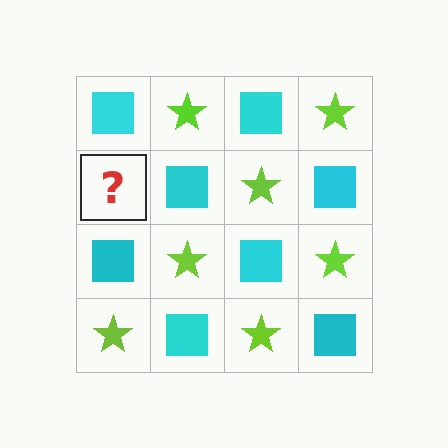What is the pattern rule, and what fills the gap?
The rule is that it alternates cyan square and lime star in a checkerboard pattern. The gap should be filled with a lime star.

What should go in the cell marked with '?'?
The missing cell should contain a lime star.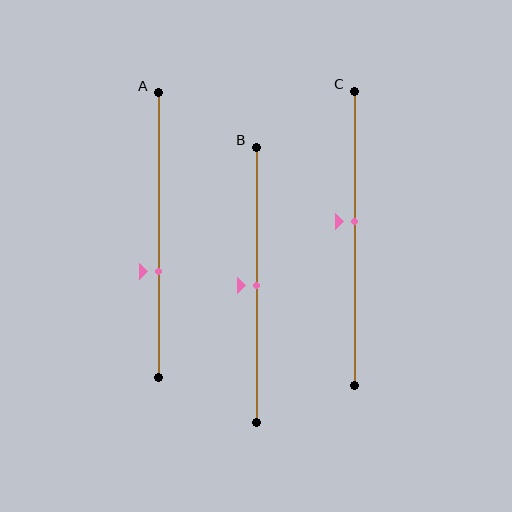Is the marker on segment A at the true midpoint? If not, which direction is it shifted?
No, the marker on segment A is shifted downward by about 13% of the segment length.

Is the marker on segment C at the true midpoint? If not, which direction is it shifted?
No, the marker on segment C is shifted upward by about 6% of the segment length.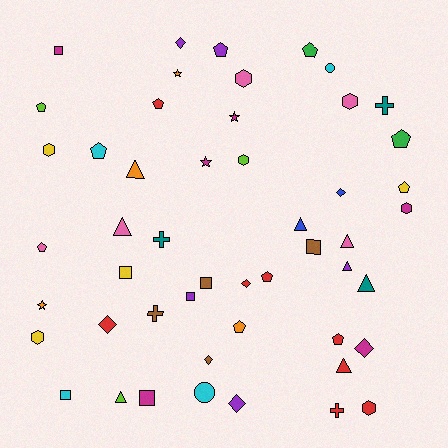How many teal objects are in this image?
There are 3 teal objects.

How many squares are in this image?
There are 7 squares.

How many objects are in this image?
There are 50 objects.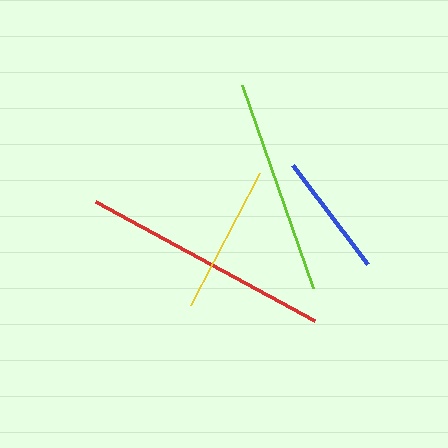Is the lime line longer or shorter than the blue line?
The lime line is longer than the blue line.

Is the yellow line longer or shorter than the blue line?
The yellow line is longer than the blue line.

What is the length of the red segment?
The red segment is approximately 249 pixels long.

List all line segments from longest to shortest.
From longest to shortest: red, lime, yellow, blue.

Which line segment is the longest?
The red line is the longest at approximately 249 pixels.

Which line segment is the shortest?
The blue line is the shortest at approximately 124 pixels.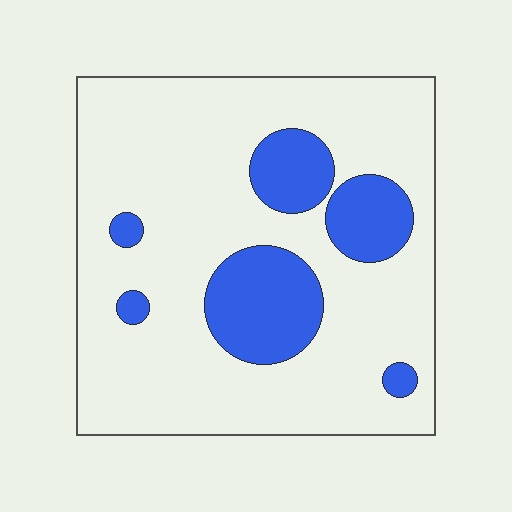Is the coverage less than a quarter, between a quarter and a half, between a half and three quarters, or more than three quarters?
Less than a quarter.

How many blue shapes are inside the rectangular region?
6.